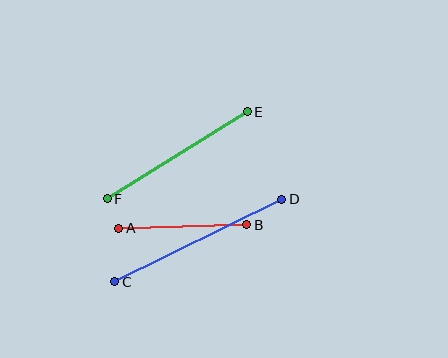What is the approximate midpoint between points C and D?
The midpoint is at approximately (198, 240) pixels.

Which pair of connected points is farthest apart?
Points C and D are farthest apart.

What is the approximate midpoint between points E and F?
The midpoint is at approximately (177, 155) pixels.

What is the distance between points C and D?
The distance is approximately 186 pixels.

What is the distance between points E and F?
The distance is approximately 165 pixels.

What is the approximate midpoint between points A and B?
The midpoint is at approximately (183, 227) pixels.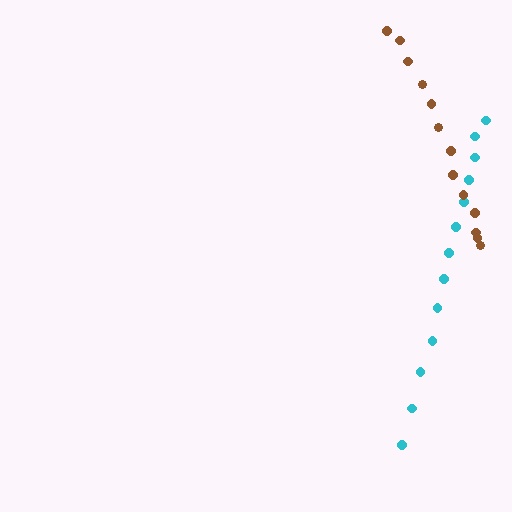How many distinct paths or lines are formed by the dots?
There are 2 distinct paths.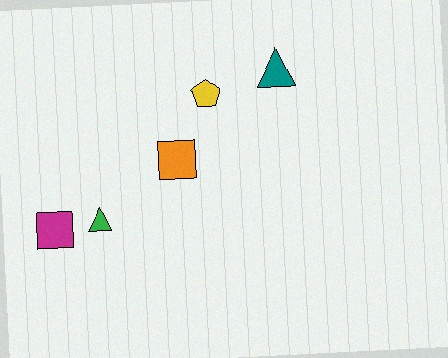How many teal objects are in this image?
There is 1 teal object.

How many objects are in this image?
There are 5 objects.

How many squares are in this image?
There are 2 squares.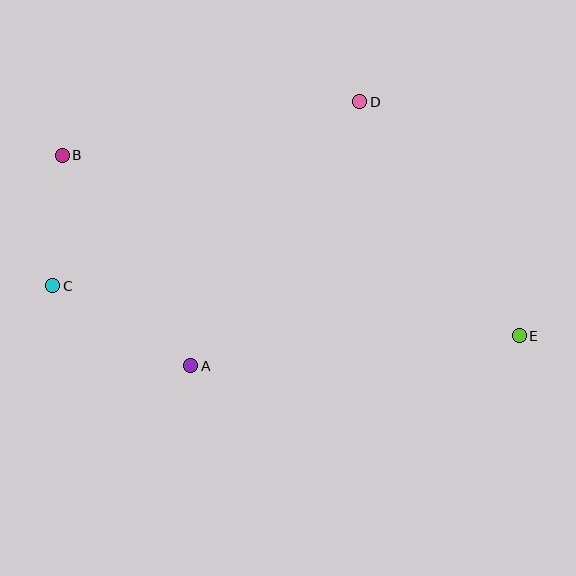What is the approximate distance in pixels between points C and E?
The distance between C and E is approximately 469 pixels.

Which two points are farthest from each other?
Points B and E are farthest from each other.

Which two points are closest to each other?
Points B and C are closest to each other.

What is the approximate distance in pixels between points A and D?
The distance between A and D is approximately 314 pixels.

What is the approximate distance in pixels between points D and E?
The distance between D and E is approximately 283 pixels.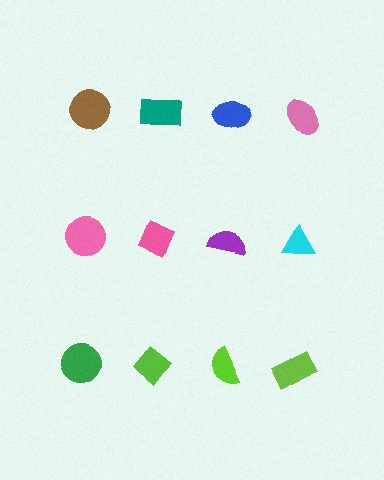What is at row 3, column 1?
A green circle.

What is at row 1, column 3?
A blue ellipse.